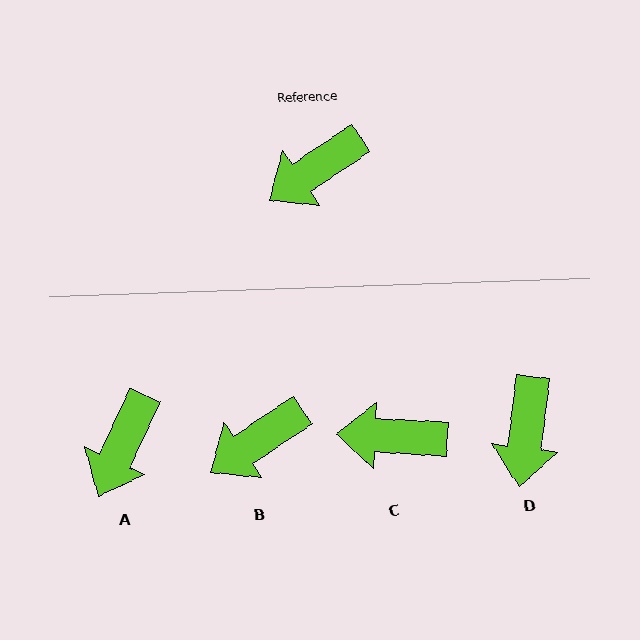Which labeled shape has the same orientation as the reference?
B.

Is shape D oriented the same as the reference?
No, it is off by about 49 degrees.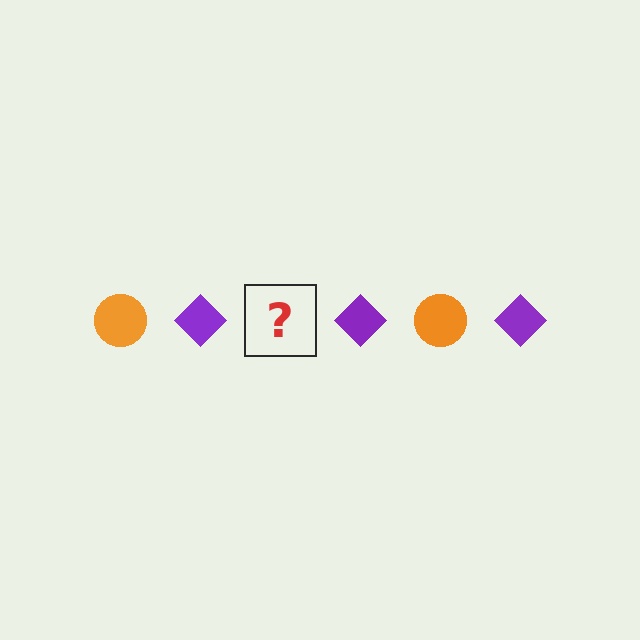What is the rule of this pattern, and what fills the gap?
The rule is that the pattern alternates between orange circle and purple diamond. The gap should be filled with an orange circle.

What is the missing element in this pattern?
The missing element is an orange circle.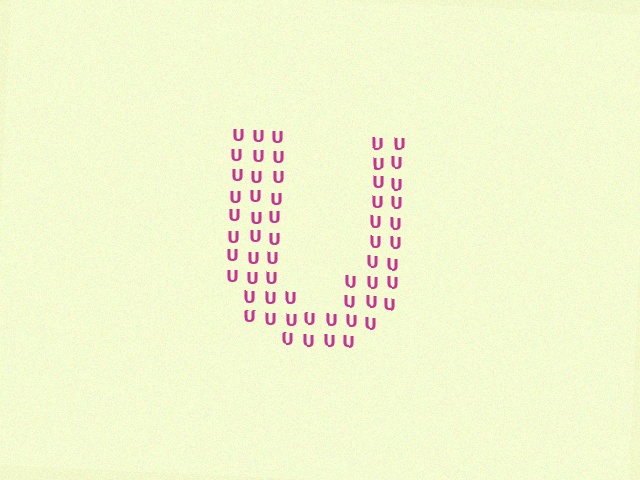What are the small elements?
The small elements are letter U's.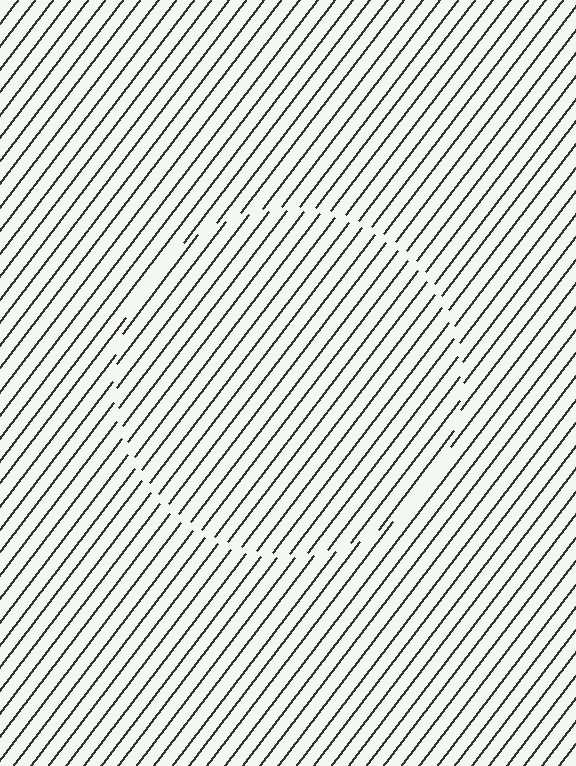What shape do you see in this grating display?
An illusory circle. The interior of the shape contains the same grating, shifted by half a period — the contour is defined by the phase discontinuity where line-ends from the inner and outer gratings abut.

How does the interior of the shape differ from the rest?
The interior of the shape contains the same grating, shifted by half a period — the contour is defined by the phase discontinuity where line-ends from the inner and outer gratings abut.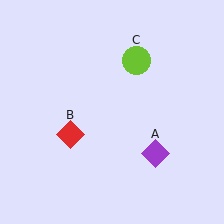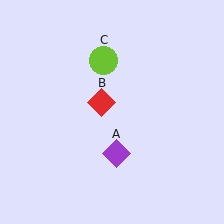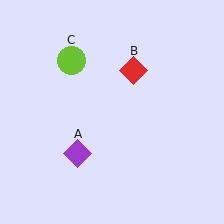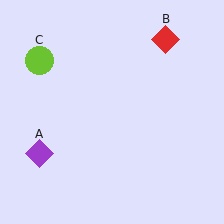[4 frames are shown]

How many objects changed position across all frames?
3 objects changed position: purple diamond (object A), red diamond (object B), lime circle (object C).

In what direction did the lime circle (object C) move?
The lime circle (object C) moved left.